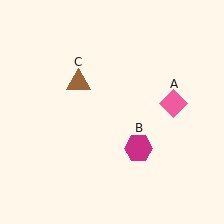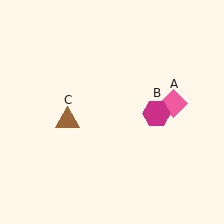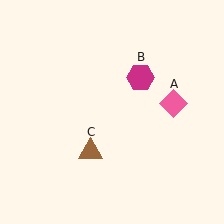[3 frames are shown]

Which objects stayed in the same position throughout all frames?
Pink diamond (object A) remained stationary.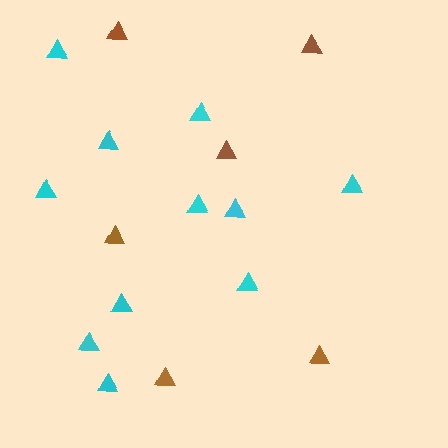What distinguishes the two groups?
There are 2 groups: one group of brown triangles (6) and one group of cyan triangles (11).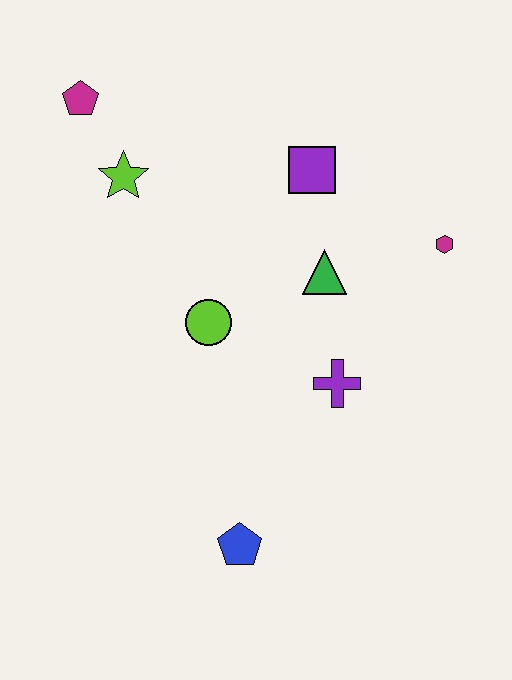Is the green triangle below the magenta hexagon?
Yes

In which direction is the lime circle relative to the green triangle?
The lime circle is to the left of the green triangle.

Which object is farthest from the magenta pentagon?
The blue pentagon is farthest from the magenta pentagon.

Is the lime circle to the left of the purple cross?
Yes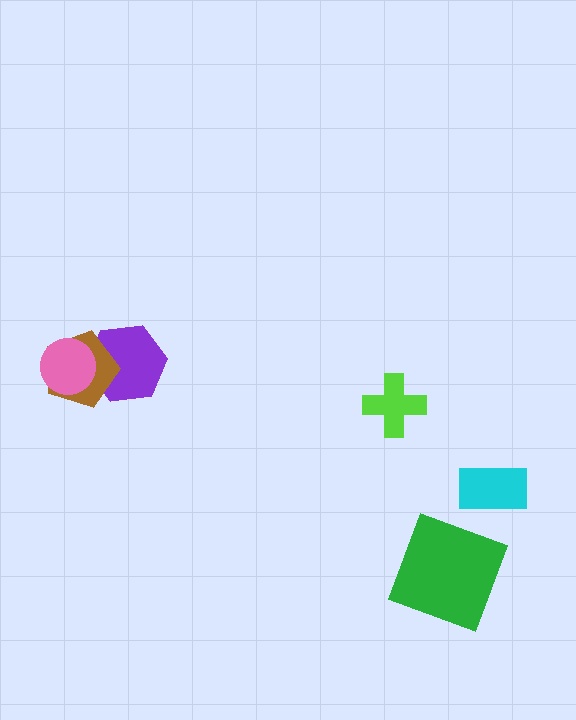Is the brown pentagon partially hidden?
Yes, it is partially covered by another shape.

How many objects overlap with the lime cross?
0 objects overlap with the lime cross.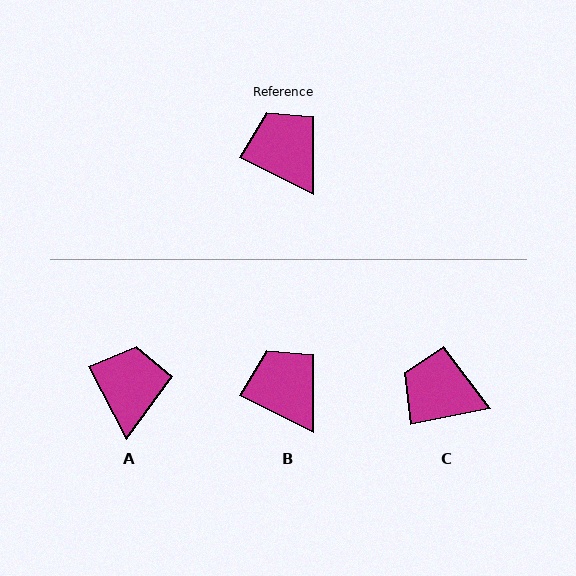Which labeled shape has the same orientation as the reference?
B.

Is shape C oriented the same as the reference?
No, it is off by about 38 degrees.